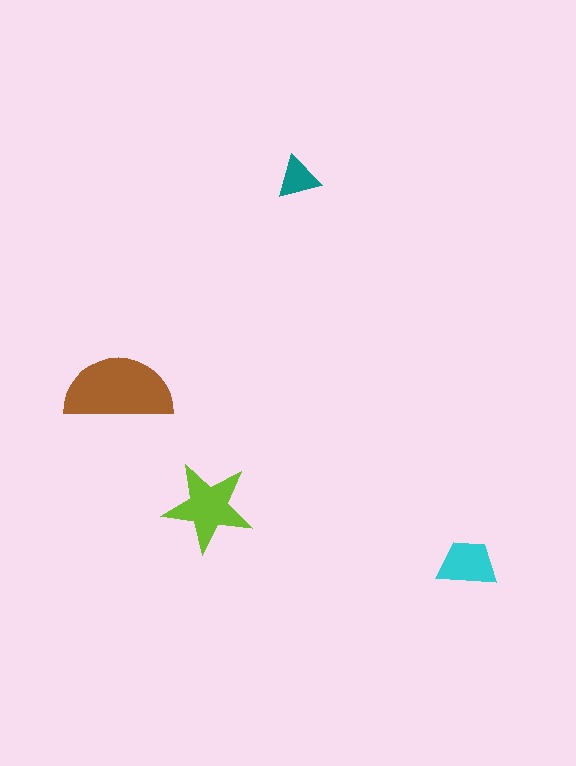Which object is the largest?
The brown semicircle.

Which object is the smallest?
The teal triangle.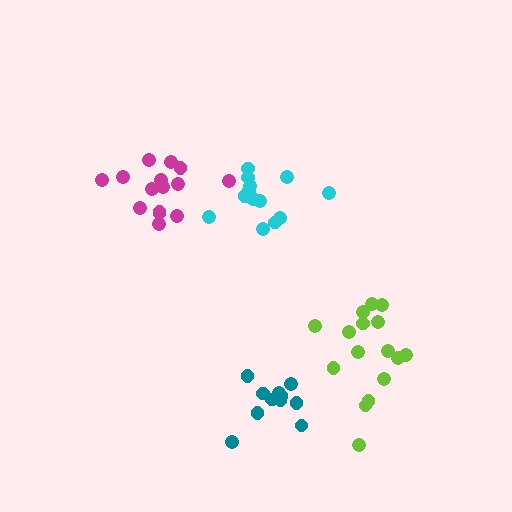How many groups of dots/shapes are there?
There are 4 groups.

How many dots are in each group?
Group 1: 11 dots, Group 2: 15 dots, Group 3: 16 dots, Group 4: 13 dots (55 total).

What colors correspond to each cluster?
The clusters are colored: teal, magenta, lime, cyan.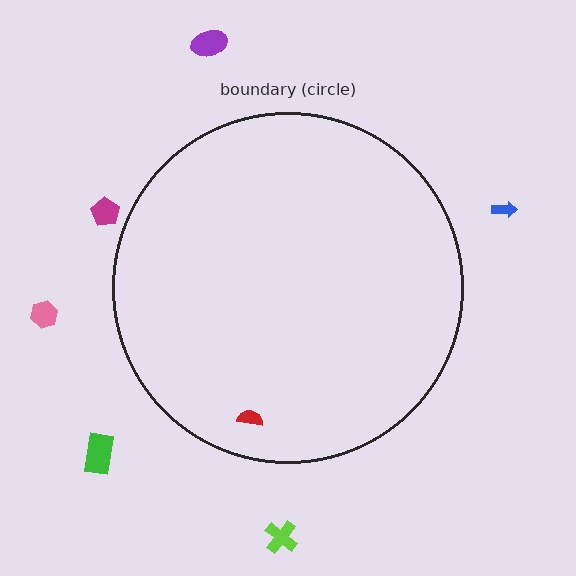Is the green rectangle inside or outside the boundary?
Outside.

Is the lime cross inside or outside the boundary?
Outside.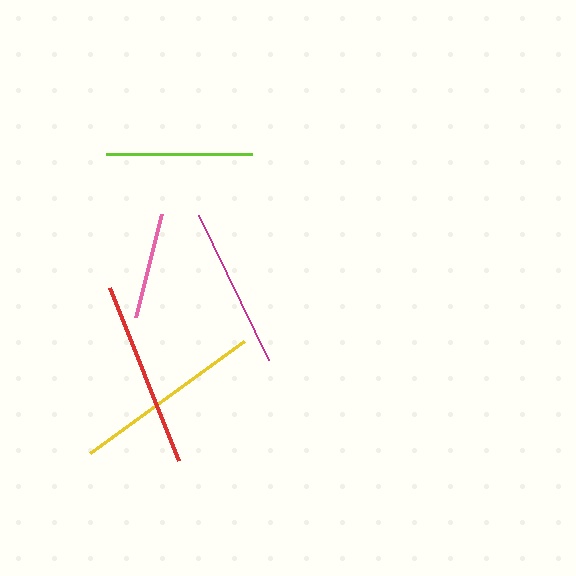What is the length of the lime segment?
The lime segment is approximately 146 pixels long.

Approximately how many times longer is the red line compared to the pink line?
The red line is approximately 1.8 times the length of the pink line.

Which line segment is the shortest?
The pink line is the shortest at approximately 106 pixels.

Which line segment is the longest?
The yellow line is the longest at approximately 190 pixels.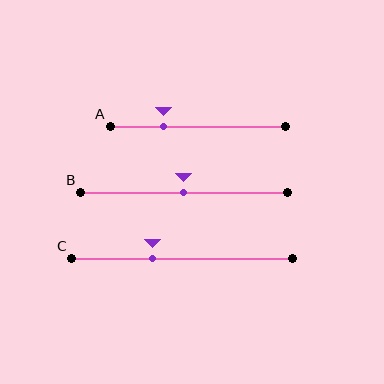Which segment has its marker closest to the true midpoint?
Segment B has its marker closest to the true midpoint.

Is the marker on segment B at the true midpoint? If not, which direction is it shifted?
Yes, the marker on segment B is at the true midpoint.